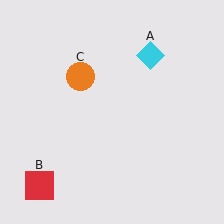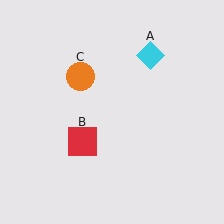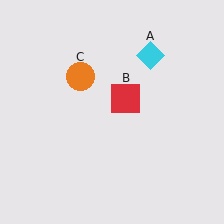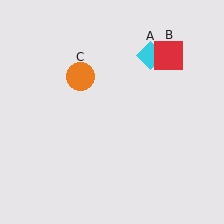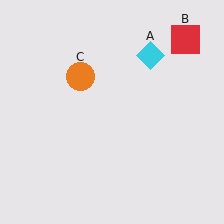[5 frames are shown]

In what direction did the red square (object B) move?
The red square (object B) moved up and to the right.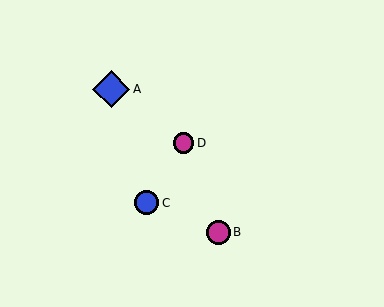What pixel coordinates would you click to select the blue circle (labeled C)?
Click at (146, 203) to select the blue circle C.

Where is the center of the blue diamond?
The center of the blue diamond is at (111, 89).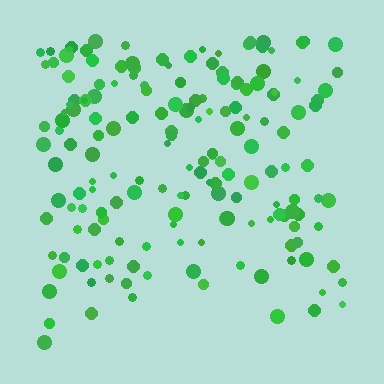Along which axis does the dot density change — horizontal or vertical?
Vertical.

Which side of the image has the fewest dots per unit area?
The bottom.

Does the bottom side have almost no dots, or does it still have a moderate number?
Still a moderate number, just noticeably fewer than the top.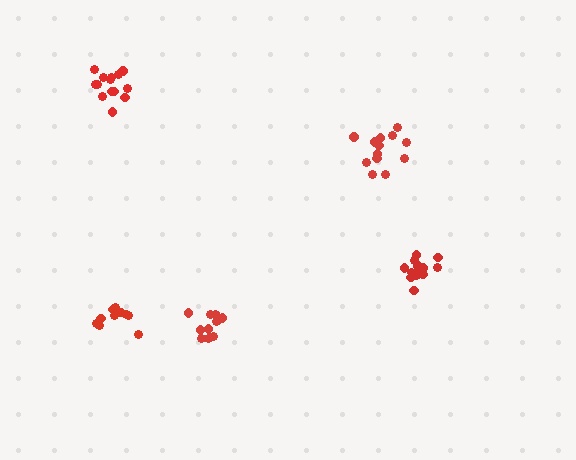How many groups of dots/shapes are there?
There are 5 groups.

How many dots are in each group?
Group 1: 15 dots, Group 2: 11 dots, Group 3: 12 dots, Group 4: 13 dots, Group 5: 14 dots (65 total).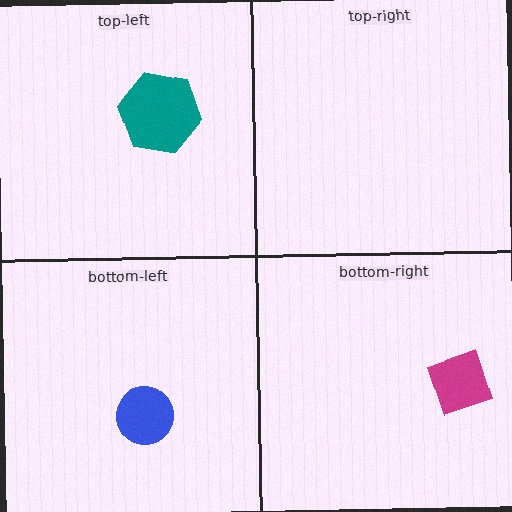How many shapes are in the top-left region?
1.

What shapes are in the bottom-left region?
The blue circle.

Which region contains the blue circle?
The bottom-left region.